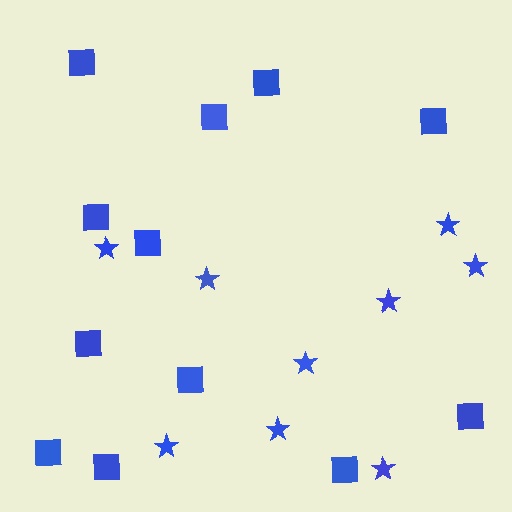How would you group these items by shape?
There are 2 groups: one group of stars (9) and one group of squares (12).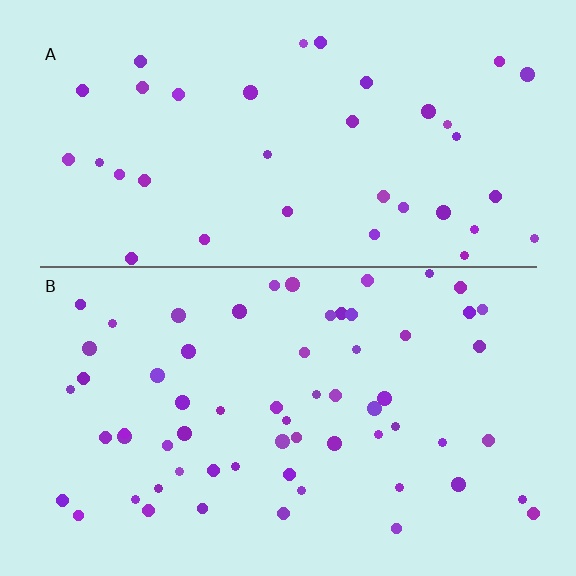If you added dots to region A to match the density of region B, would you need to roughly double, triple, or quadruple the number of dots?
Approximately double.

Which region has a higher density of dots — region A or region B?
B (the bottom).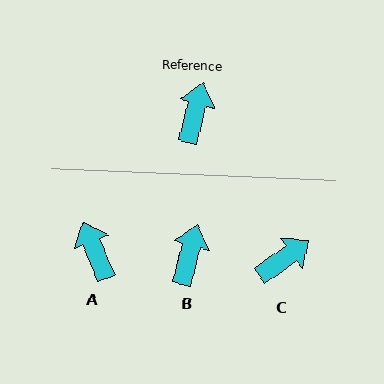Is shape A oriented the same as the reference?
No, it is off by about 36 degrees.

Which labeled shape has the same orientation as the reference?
B.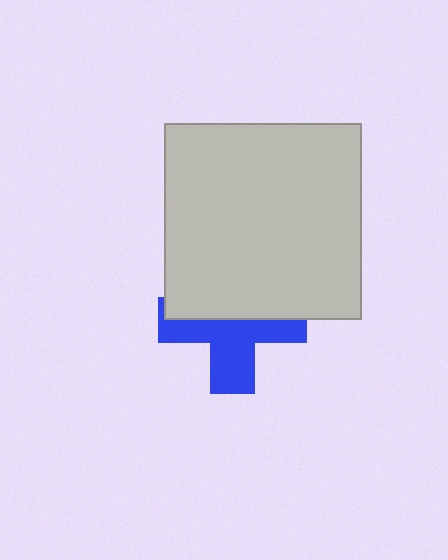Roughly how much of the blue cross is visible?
About half of it is visible (roughly 52%).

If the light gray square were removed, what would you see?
You would see the complete blue cross.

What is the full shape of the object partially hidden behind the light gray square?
The partially hidden object is a blue cross.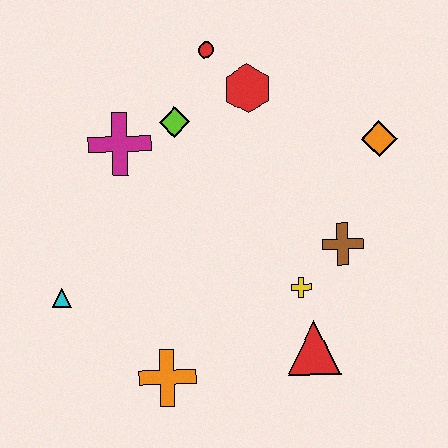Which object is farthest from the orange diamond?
The cyan triangle is farthest from the orange diamond.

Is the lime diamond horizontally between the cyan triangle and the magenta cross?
No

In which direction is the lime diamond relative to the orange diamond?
The lime diamond is to the left of the orange diamond.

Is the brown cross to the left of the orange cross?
No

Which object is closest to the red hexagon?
The red circle is closest to the red hexagon.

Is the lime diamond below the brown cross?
No